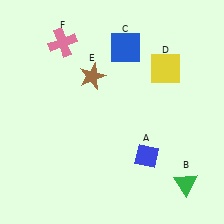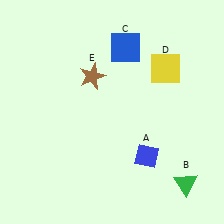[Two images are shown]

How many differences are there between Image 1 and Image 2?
There is 1 difference between the two images.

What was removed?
The pink cross (F) was removed in Image 2.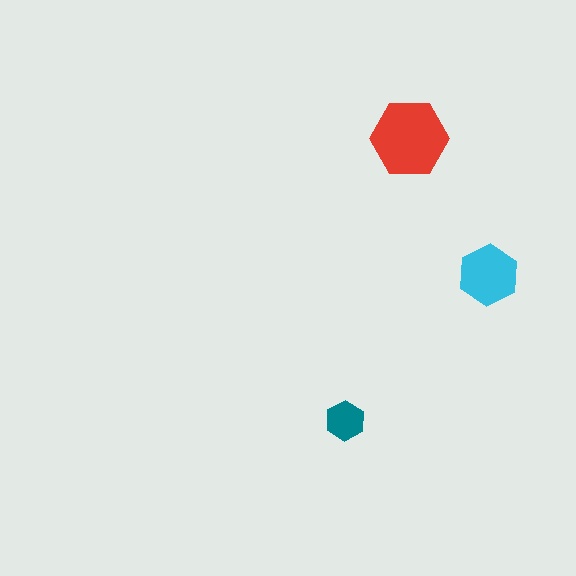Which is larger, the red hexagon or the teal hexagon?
The red one.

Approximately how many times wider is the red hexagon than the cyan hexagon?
About 1.5 times wider.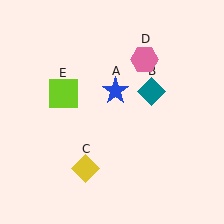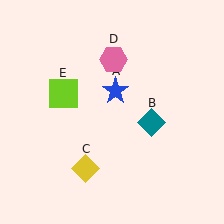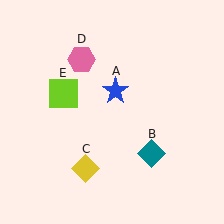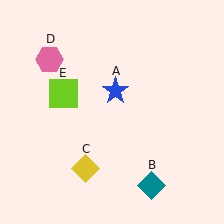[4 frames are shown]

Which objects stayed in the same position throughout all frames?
Blue star (object A) and yellow diamond (object C) and lime square (object E) remained stationary.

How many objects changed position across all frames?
2 objects changed position: teal diamond (object B), pink hexagon (object D).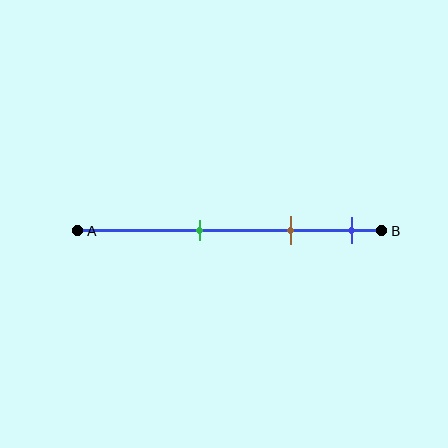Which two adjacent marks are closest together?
The brown and blue marks are the closest adjacent pair.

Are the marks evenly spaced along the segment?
Yes, the marks are approximately evenly spaced.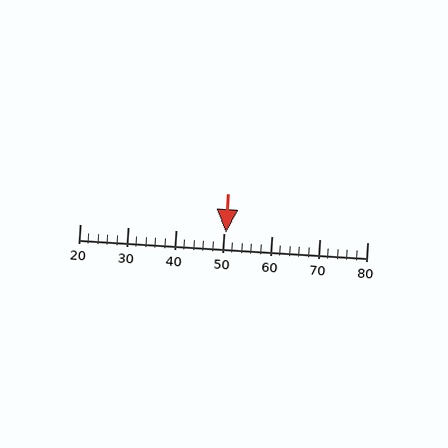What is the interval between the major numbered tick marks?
The major tick marks are spaced 10 units apart.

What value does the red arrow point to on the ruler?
The red arrow points to approximately 50.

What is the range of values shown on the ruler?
The ruler shows values from 20 to 80.